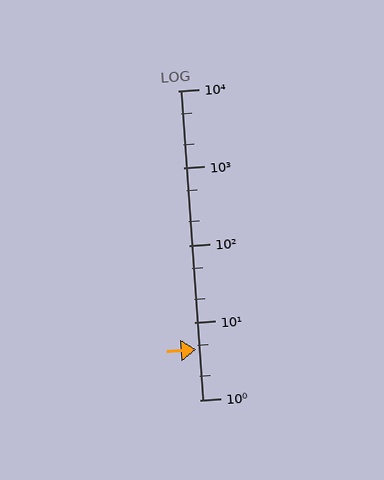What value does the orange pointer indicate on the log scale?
The pointer indicates approximately 4.5.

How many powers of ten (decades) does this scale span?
The scale spans 4 decades, from 1 to 10000.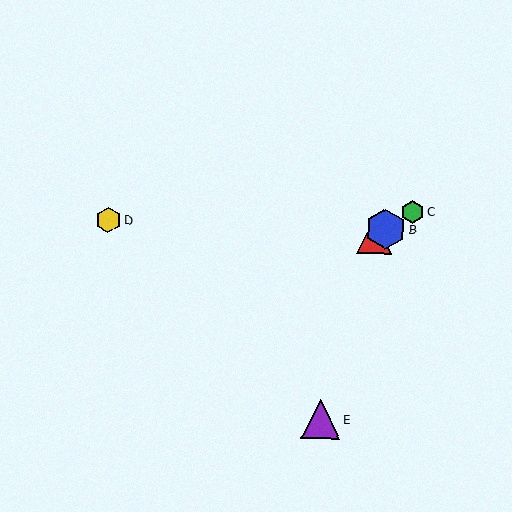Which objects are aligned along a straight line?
Objects A, B, C are aligned along a straight line.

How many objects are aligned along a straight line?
3 objects (A, B, C) are aligned along a straight line.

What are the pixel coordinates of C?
Object C is at (412, 212).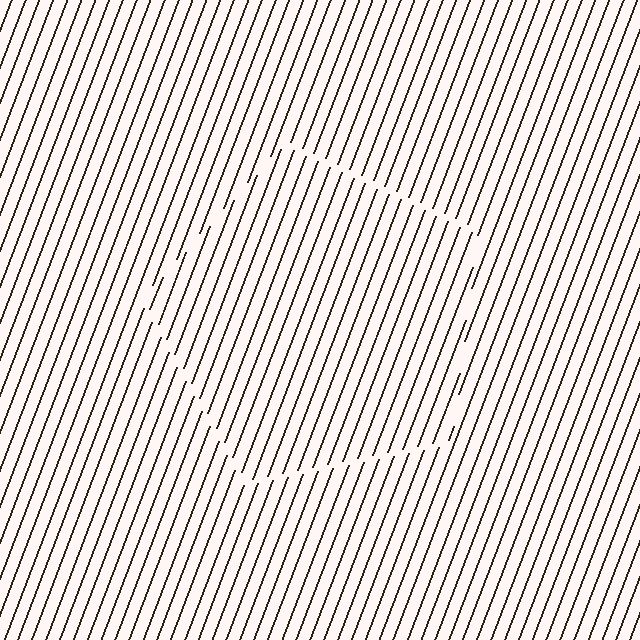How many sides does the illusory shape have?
5 sides — the line-ends trace a pentagon.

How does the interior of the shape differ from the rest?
The interior of the shape contains the same grating, shifted by half a period — the contour is defined by the phase discontinuity where line-ends from the inner and outer gratings abut.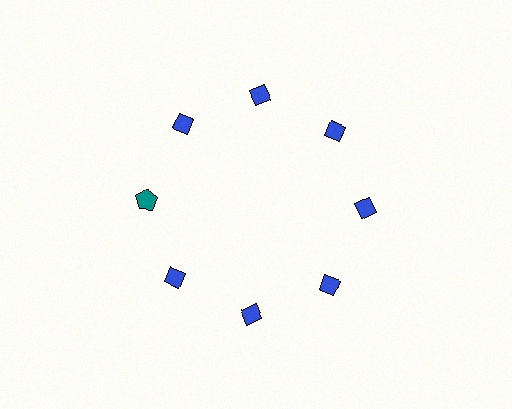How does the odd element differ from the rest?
It differs in both color (teal instead of blue) and shape (pentagon instead of diamond).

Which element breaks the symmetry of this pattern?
The teal pentagon at roughly the 9 o'clock position breaks the symmetry. All other shapes are blue diamonds.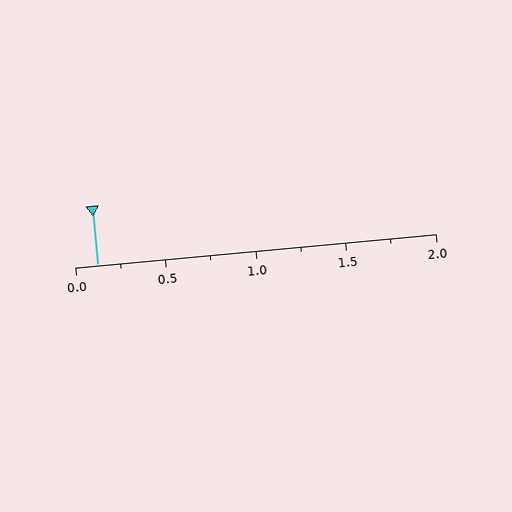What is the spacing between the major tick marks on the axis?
The major ticks are spaced 0.5 apart.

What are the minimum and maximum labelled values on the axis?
The axis runs from 0.0 to 2.0.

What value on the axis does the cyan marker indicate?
The marker indicates approximately 0.12.